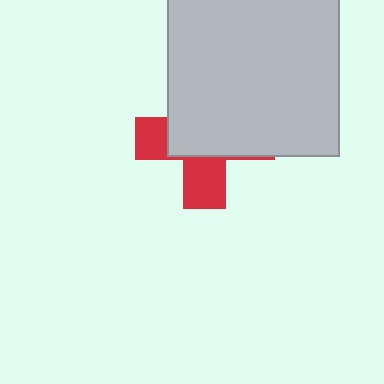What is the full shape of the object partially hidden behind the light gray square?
The partially hidden object is a red cross.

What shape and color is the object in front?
The object in front is a light gray square.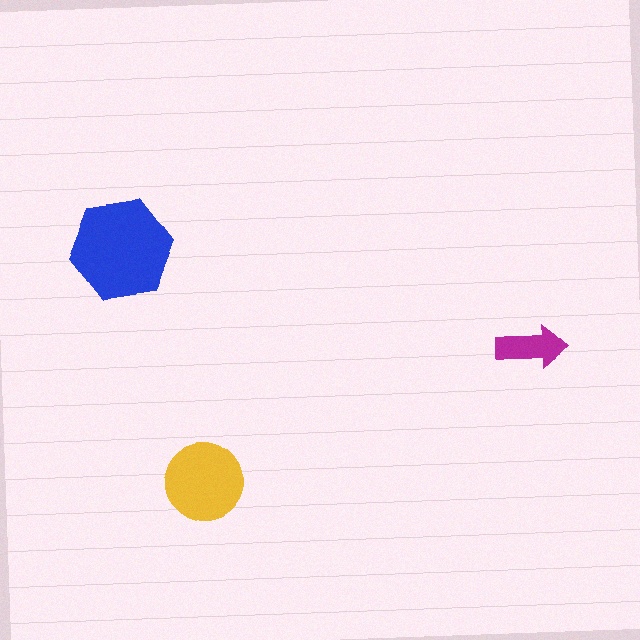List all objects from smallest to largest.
The magenta arrow, the yellow circle, the blue hexagon.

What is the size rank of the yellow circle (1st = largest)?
2nd.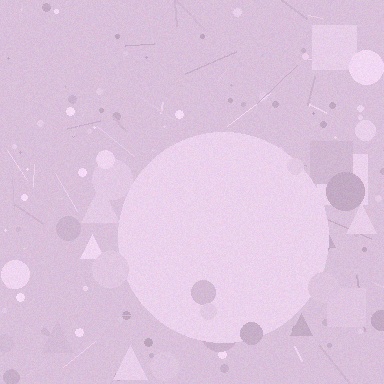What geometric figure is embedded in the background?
A circle is embedded in the background.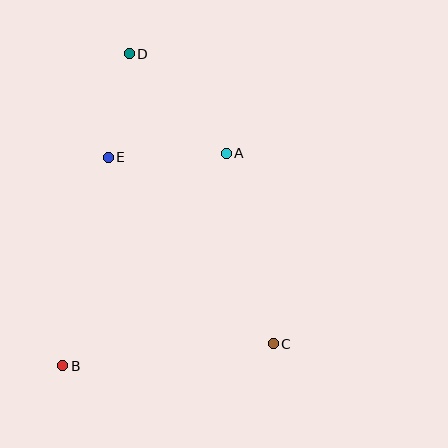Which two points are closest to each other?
Points D and E are closest to each other.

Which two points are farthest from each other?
Points C and D are farthest from each other.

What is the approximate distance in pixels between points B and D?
The distance between B and D is approximately 319 pixels.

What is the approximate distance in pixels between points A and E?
The distance between A and E is approximately 118 pixels.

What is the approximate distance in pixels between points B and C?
The distance between B and C is approximately 212 pixels.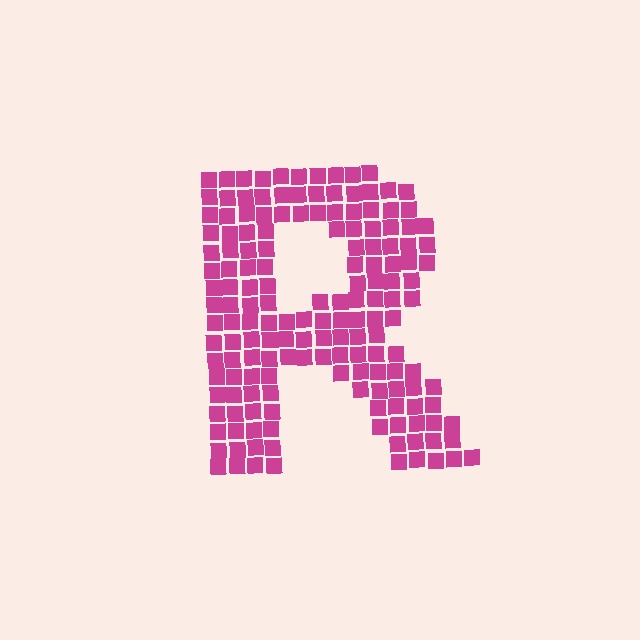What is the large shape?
The large shape is the letter R.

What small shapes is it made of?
It is made of small squares.